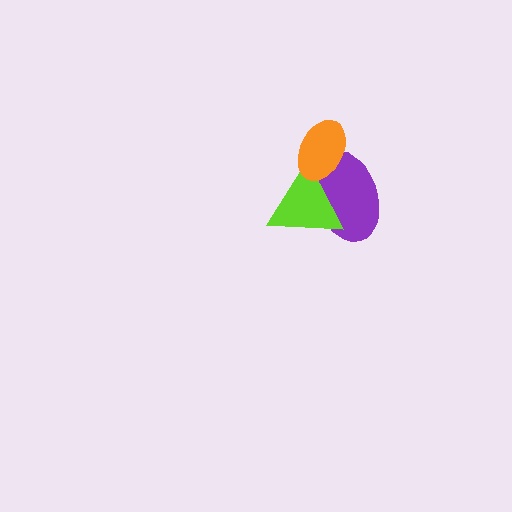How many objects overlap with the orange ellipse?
2 objects overlap with the orange ellipse.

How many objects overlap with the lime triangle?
2 objects overlap with the lime triangle.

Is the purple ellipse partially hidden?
Yes, it is partially covered by another shape.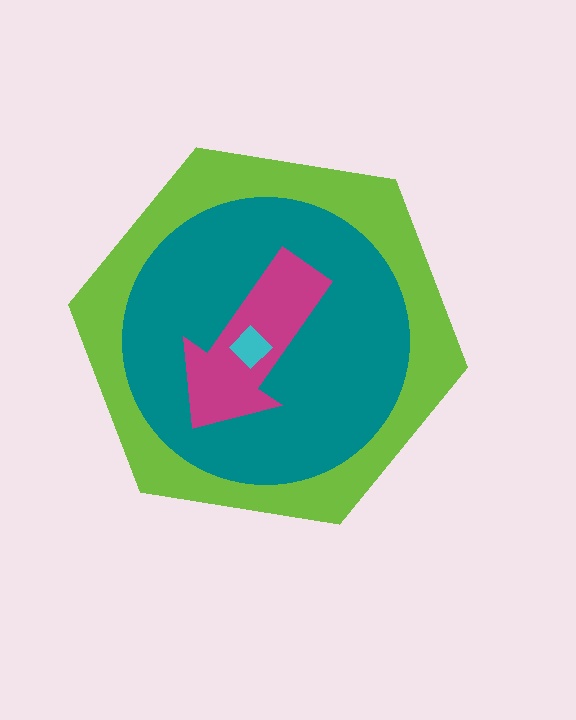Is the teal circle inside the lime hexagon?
Yes.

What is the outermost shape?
The lime hexagon.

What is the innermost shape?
The cyan diamond.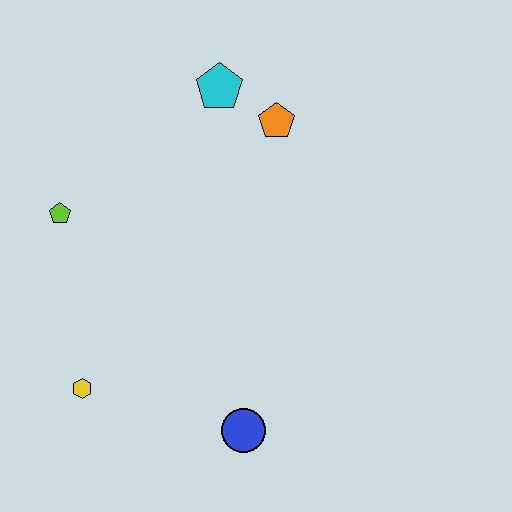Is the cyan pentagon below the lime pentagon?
No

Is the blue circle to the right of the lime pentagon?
Yes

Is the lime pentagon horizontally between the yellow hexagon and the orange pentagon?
No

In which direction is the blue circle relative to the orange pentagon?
The blue circle is below the orange pentagon.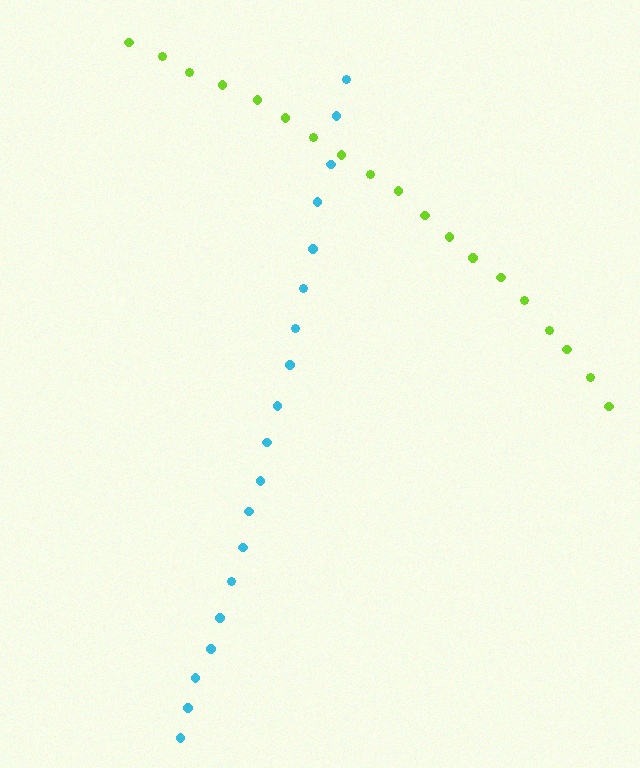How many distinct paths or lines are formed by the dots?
There are 2 distinct paths.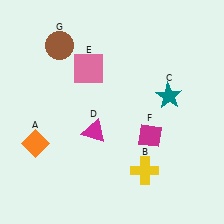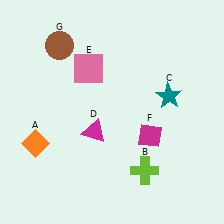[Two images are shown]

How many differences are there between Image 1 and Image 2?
There is 1 difference between the two images.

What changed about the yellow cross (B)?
In Image 1, B is yellow. In Image 2, it changed to lime.